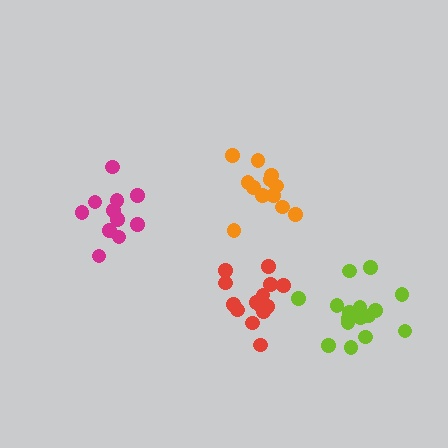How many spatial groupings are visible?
There are 4 spatial groupings.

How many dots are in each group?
Group 1: 11 dots, Group 2: 14 dots, Group 3: 16 dots, Group 4: 12 dots (53 total).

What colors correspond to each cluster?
The clusters are colored: magenta, red, lime, orange.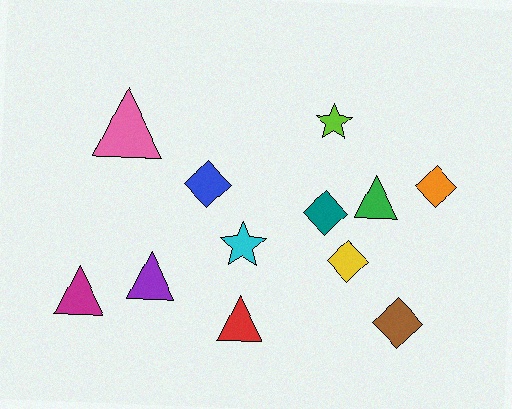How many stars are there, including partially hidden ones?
There are 2 stars.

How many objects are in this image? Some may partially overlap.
There are 12 objects.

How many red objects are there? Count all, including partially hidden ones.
There is 1 red object.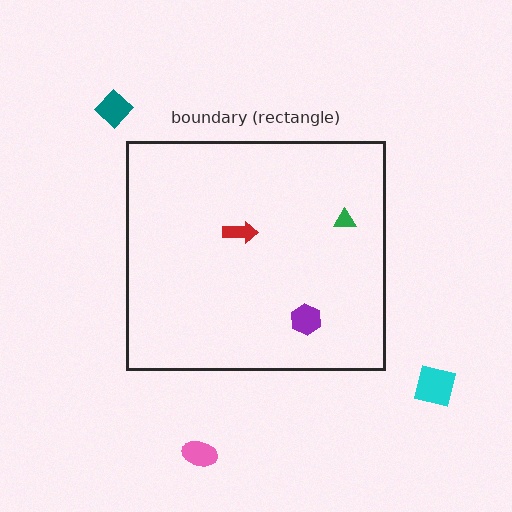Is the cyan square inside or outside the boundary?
Outside.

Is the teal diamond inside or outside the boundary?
Outside.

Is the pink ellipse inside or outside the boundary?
Outside.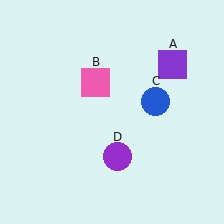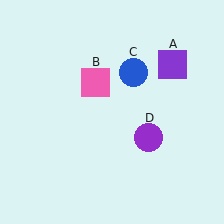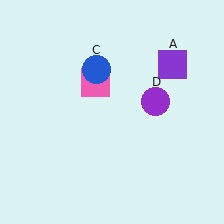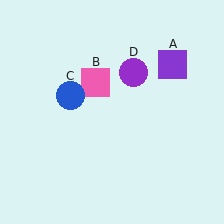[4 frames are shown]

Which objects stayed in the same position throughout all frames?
Purple square (object A) and pink square (object B) remained stationary.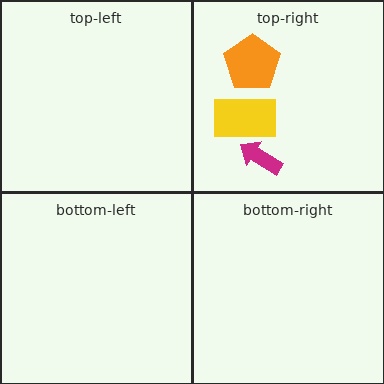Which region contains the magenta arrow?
The top-right region.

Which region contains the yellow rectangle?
The top-right region.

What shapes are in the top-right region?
The yellow rectangle, the orange pentagon, the magenta arrow.